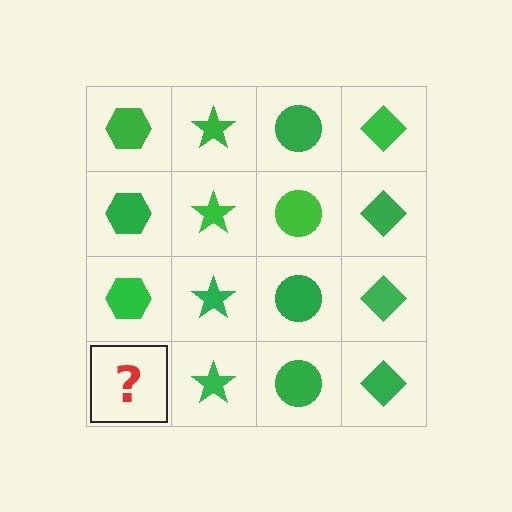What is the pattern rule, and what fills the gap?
The rule is that each column has a consistent shape. The gap should be filled with a green hexagon.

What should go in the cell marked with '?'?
The missing cell should contain a green hexagon.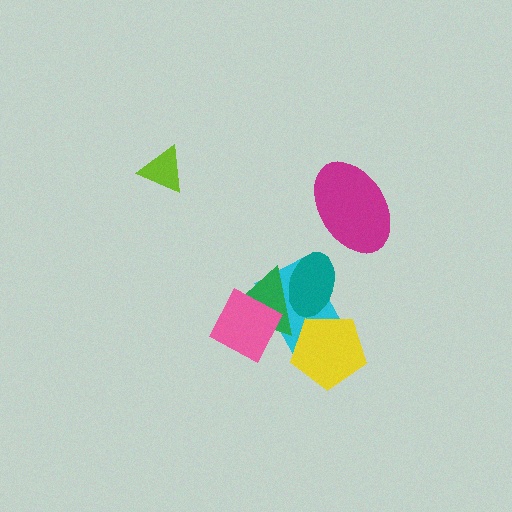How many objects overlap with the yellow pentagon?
1 object overlaps with the yellow pentagon.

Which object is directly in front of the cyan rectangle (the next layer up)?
The green triangle is directly in front of the cyan rectangle.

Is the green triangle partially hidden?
Yes, it is partially covered by another shape.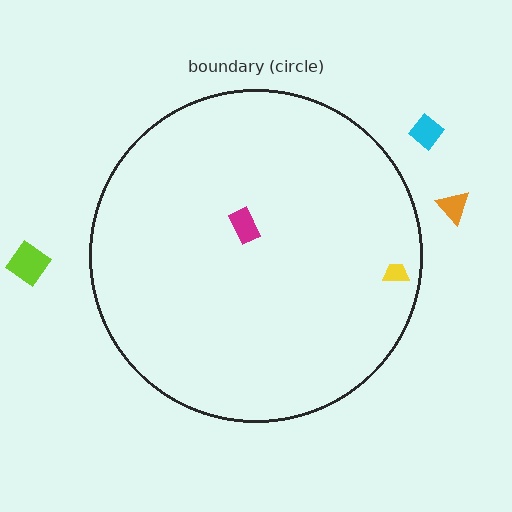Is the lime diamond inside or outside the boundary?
Outside.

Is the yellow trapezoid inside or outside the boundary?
Inside.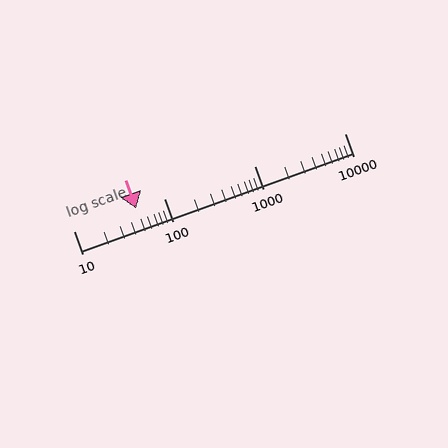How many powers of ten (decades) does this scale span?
The scale spans 3 decades, from 10 to 10000.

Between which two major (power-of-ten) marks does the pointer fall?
The pointer is between 10 and 100.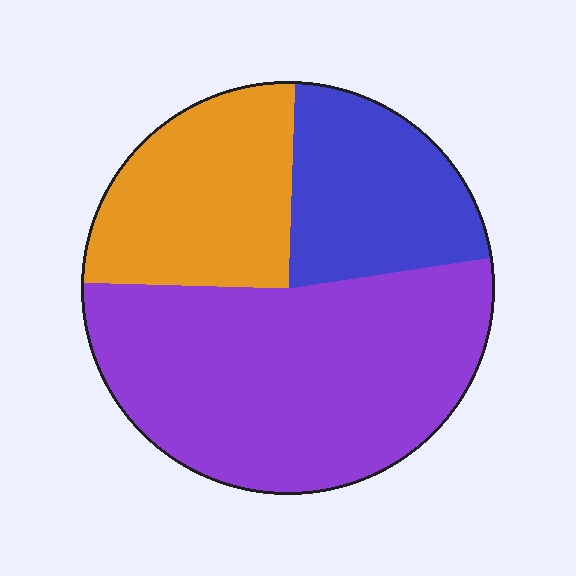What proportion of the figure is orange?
Orange takes up between a quarter and a half of the figure.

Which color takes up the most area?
Purple, at roughly 55%.